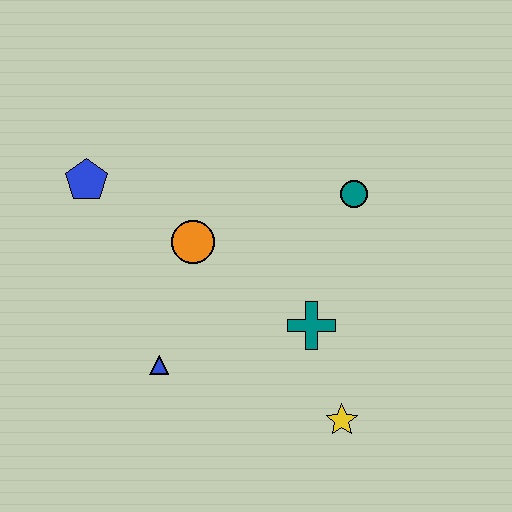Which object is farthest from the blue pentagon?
The yellow star is farthest from the blue pentagon.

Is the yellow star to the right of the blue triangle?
Yes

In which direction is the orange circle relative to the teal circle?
The orange circle is to the left of the teal circle.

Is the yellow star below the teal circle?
Yes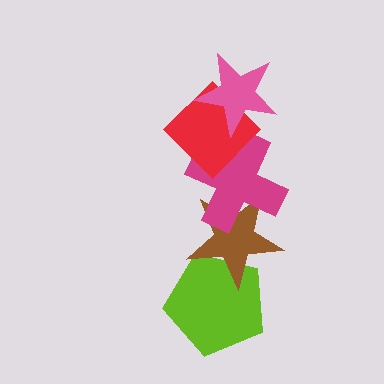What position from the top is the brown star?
The brown star is 4th from the top.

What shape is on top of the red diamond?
The pink star is on top of the red diamond.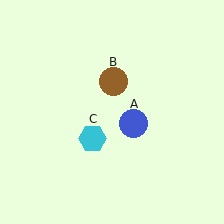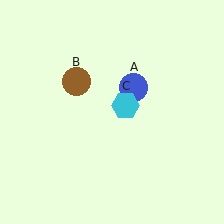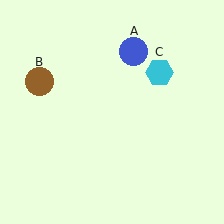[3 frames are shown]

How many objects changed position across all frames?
3 objects changed position: blue circle (object A), brown circle (object B), cyan hexagon (object C).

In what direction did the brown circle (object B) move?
The brown circle (object B) moved left.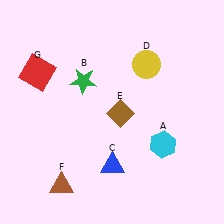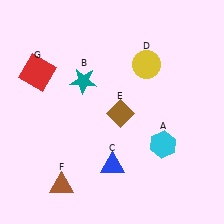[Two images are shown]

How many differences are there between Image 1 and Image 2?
There is 1 difference between the two images.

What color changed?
The star (B) changed from green in Image 1 to teal in Image 2.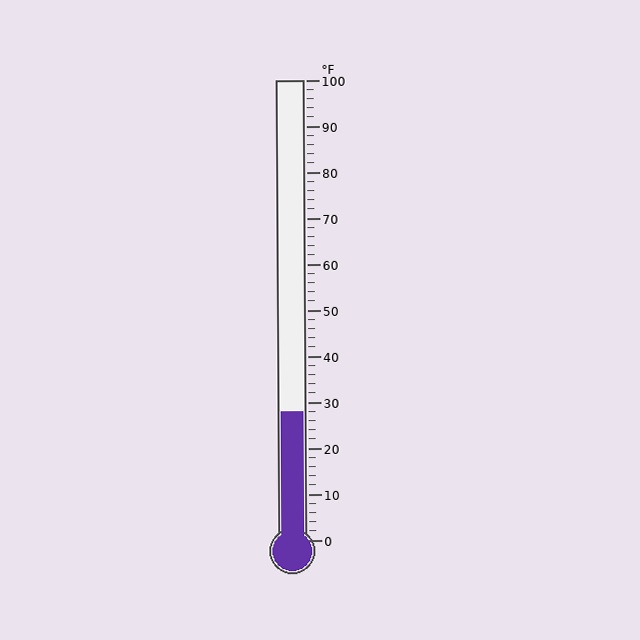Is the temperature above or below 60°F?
The temperature is below 60°F.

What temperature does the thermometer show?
The thermometer shows approximately 28°F.